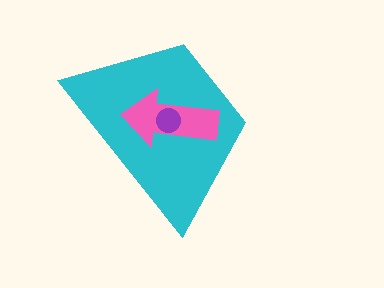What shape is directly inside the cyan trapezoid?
The pink arrow.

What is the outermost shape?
The cyan trapezoid.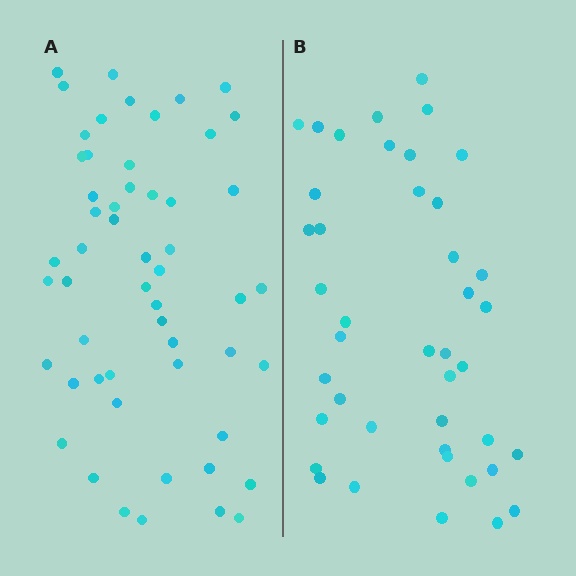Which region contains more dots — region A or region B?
Region A (the left region) has more dots.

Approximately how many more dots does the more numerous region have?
Region A has roughly 12 or so more dots than region B.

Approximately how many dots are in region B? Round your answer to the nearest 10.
About 40 dots. (The exact count is 42, which rounds to 40.)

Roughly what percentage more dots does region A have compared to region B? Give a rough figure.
About 30% more.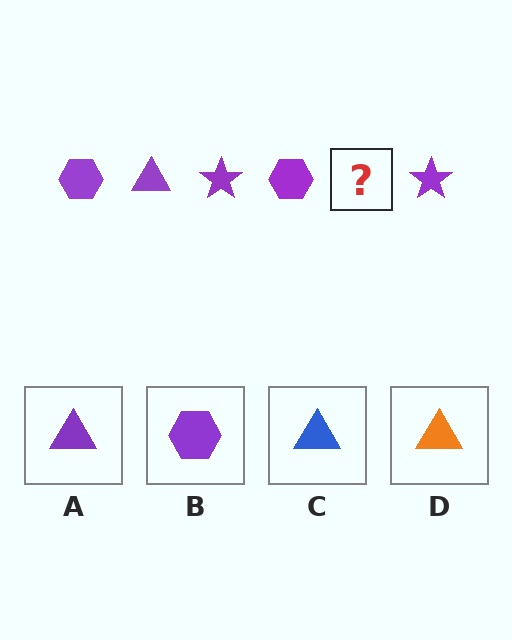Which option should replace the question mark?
Option A.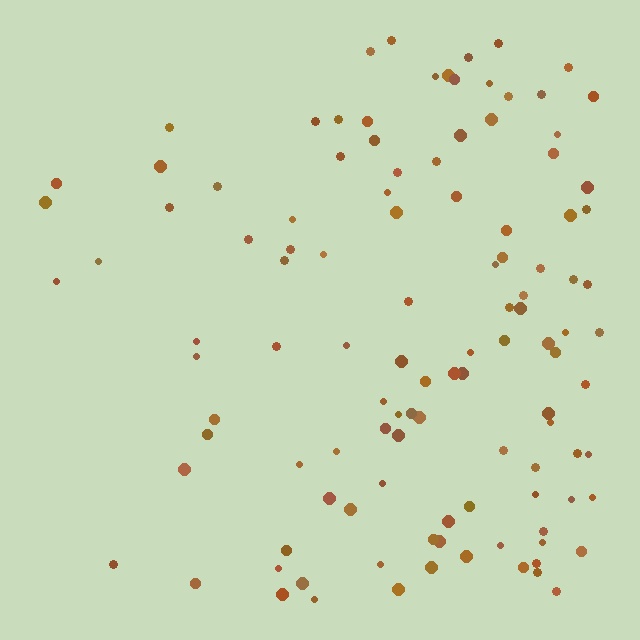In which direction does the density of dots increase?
From left to right, with the right side densest.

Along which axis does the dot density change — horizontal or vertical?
Horizontal.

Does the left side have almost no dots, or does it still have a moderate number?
Still a moderate number, just noticeably fewer than the right.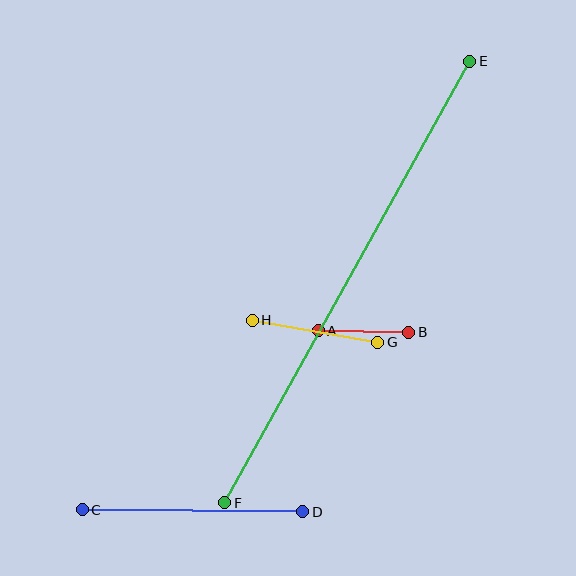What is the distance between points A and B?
The distance is approximately 90 pixels.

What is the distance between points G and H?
The distance is approximately 127 pixels.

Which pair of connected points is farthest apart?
Points E and F are farthest apart.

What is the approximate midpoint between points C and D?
The midpoint is at approximately (192, 511) pixels.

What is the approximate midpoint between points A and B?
The midpoint is at approximately (363, 331) pixels.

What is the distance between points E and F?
The distance is approximately 505 pixels.